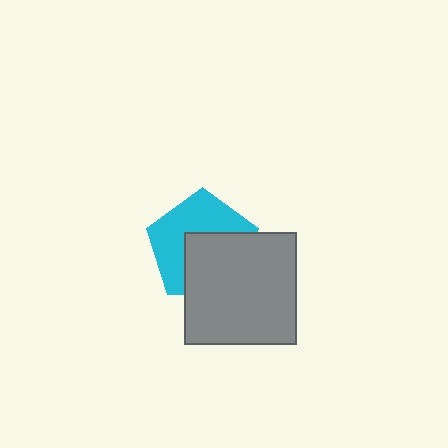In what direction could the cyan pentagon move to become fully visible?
The cyan pentagon could move toward the upper-left. That would shift it out from behind the gray square entirely.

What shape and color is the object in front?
The object in front is a gray square.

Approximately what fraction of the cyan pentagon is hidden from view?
Roughly 49% of the cyan pentagon is hidden behind the gray square.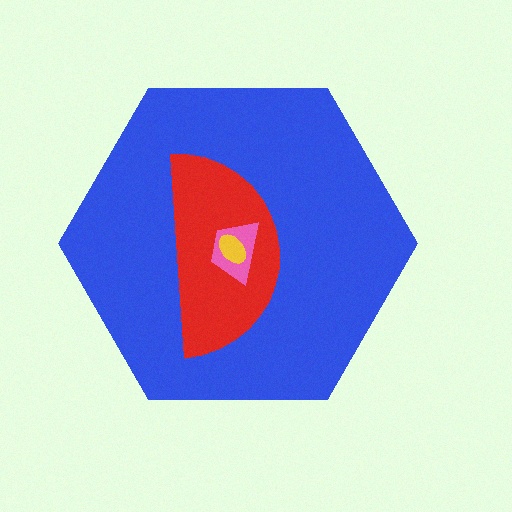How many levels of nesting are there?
4.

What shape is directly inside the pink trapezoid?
The yellow ellipse.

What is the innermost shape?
The yellow ellipse.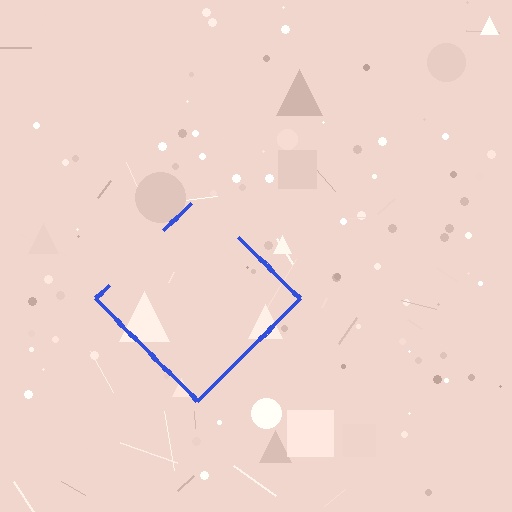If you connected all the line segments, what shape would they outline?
They would outline a diamond.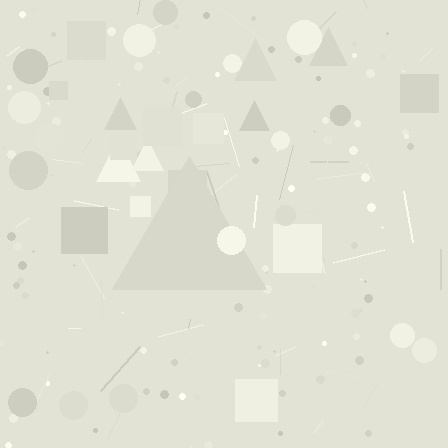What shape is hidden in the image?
A triangle is hidden in the image.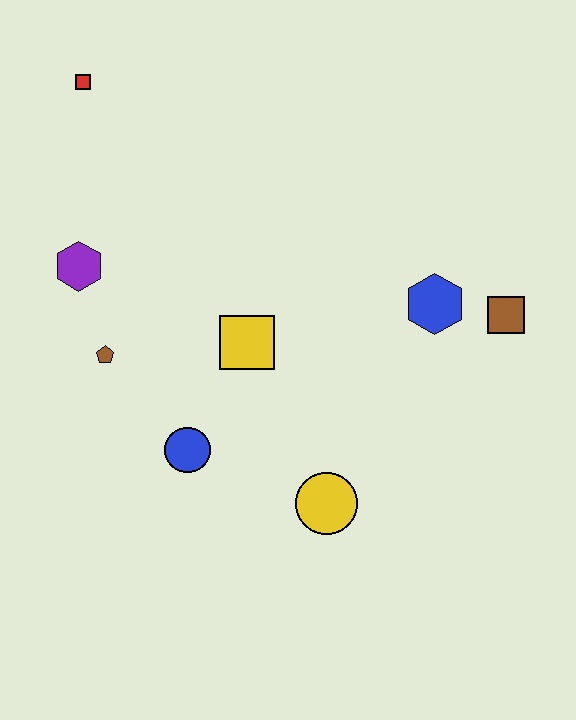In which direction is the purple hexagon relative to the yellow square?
The purple hexagon is to the left of the yellow square.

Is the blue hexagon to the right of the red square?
Yes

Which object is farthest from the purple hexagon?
The brown square is farthest from the purple hexagon.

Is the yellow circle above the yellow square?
No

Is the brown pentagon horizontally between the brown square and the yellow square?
No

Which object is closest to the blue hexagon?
The brown square is closest to the blue hexagon.